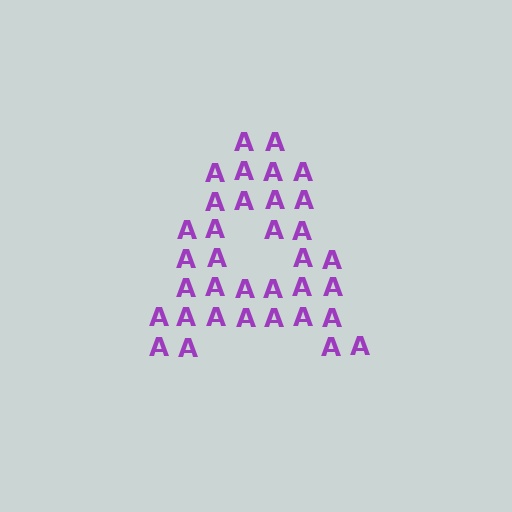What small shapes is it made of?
It is made of small letter A's.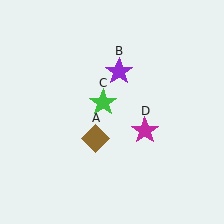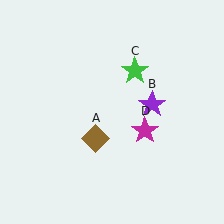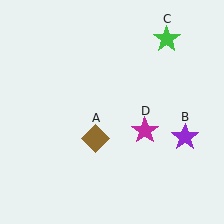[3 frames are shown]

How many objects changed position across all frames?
2 objects changed position: purple star (object B), green star (object C).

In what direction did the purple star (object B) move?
The purple star (object B) moved down and to the right.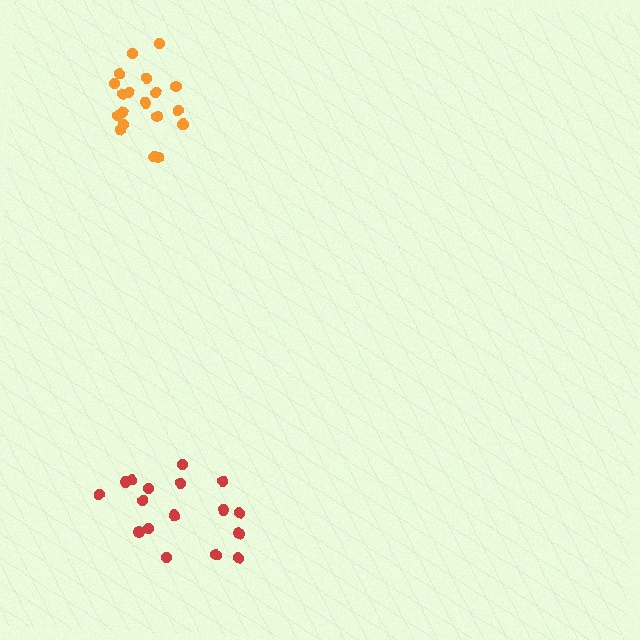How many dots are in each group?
Group 1: 20 dots, Group 2: 18 dots (38 total).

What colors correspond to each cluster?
The clusters are colored: orange, red.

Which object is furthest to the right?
The red cluster is rightmost.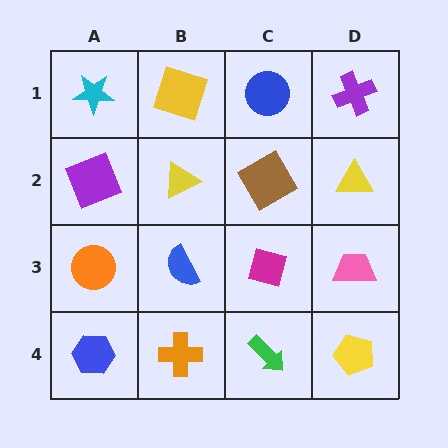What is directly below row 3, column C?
A green arrow.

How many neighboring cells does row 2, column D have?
3.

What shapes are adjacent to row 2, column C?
A blue circle (row 1, column C), a magenta square (row 3, column C), a yellow triangle (row 2, column B), a yellow triangle (row 2, column D).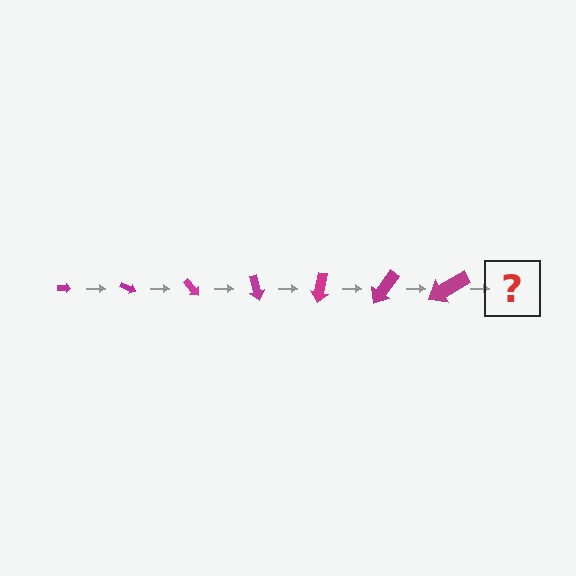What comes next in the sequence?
The next element should be an arrow, larger than the previous one and rotated 175 degrees from the start.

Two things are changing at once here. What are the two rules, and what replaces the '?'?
The two rules are that the arrow grows larger each step and it rotates 25 degrees each step. The '?' should be an arrow, larger than the previous one and rotated 175 degrees from the start.